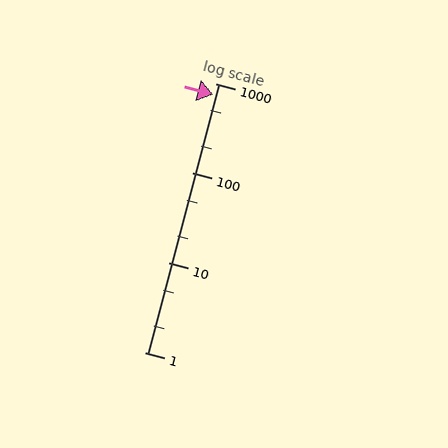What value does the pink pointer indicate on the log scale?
The pointer indicates approximately 760.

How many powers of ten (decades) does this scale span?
The scale spans 3 decades, from 1 to 1000.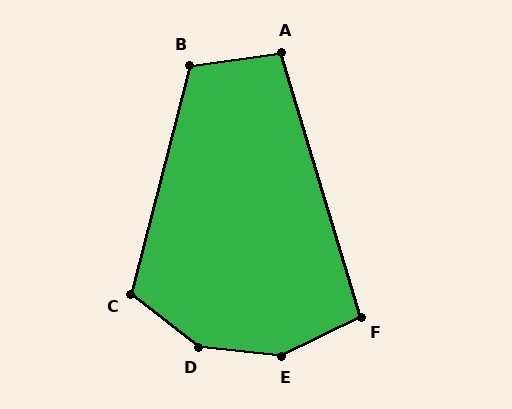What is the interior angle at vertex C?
Approximately 114 degrees (obtuse).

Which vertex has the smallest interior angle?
A, at approximately 99 degrees.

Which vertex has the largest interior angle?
D, at approximately 148 degrees.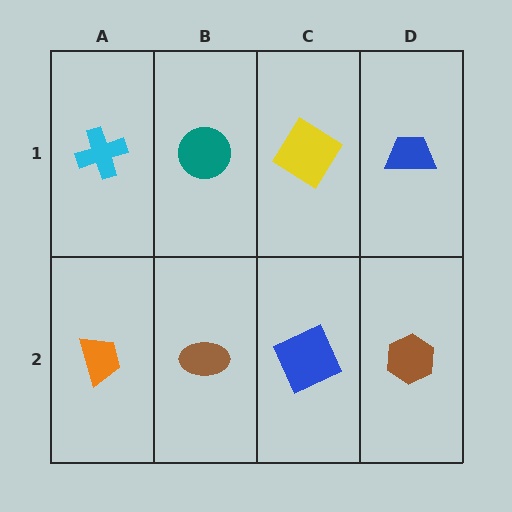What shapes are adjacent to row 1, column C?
A blue square (row 2, column C), a teal circle (row 1, column B), a blue trapezoid (row 1, column D).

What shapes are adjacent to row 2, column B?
A teal circle (row 1, column B), an orange trapezoid (row 2, column A), a blue square (row 2, column C).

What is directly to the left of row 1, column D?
A yellow diamond.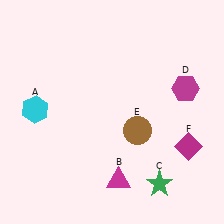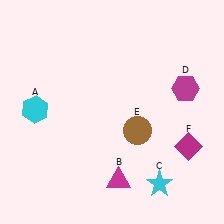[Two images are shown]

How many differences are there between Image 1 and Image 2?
There is 1 difference between the two images.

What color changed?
The star (C) changed from green in Image 1 to cyan in Image 2.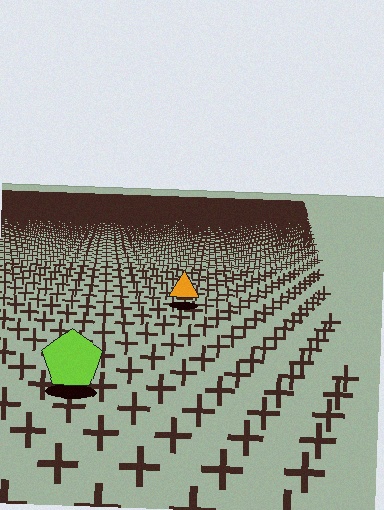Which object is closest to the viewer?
The lime pentagon is closest. The texture marks near it are larger and more spread out.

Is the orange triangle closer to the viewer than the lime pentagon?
No. The lime pentagon is closer — you can tell from the texture gradient: the ground texture is coarser near it.